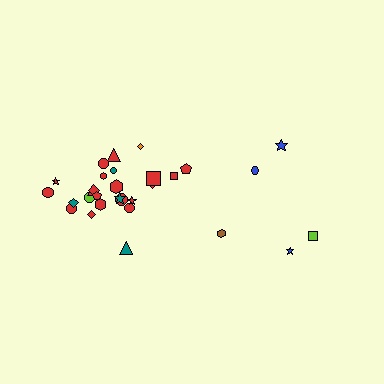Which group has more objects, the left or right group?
The left group.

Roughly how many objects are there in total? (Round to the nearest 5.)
Roughly 30 objects in total.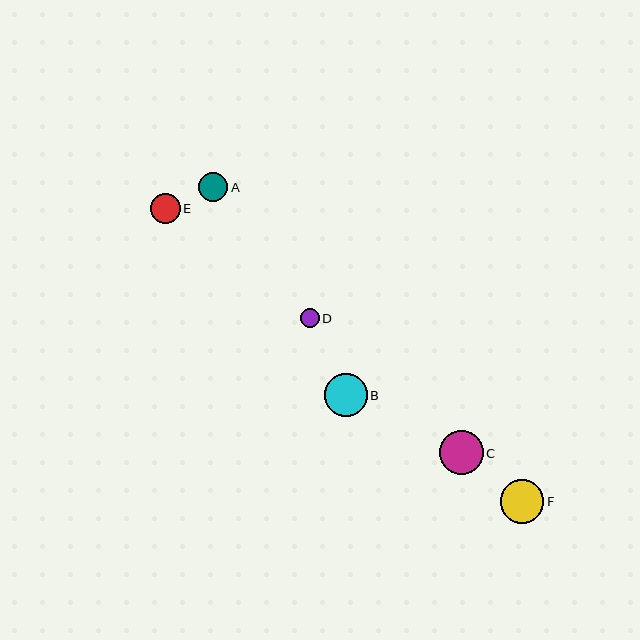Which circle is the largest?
Circle C is the largest with a size of approximately 44 pixels.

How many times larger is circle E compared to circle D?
Circle E is approximately 1.6 times the size of circle D.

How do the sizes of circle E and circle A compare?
Circle E and circle A are approximately the same size.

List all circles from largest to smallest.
From largest to smallest: C, F, B, E, A, D.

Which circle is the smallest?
Circle D is the smallest with a size of approximately 19 pixels.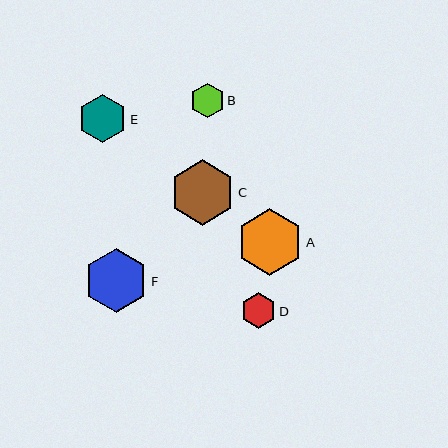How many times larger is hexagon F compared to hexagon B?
Hexagon F is approximately 1.9 times the size of hexagon B.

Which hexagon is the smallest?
Hexagon B is the smallest with a size of approximately 34 pixels.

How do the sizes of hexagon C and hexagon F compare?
Hexagon C and hexagon F are approximately the same size.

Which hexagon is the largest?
Hexagon A is the largest with a size of approximately 67 pixels.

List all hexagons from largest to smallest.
From largest to smallest: A, C, F, E, D, B.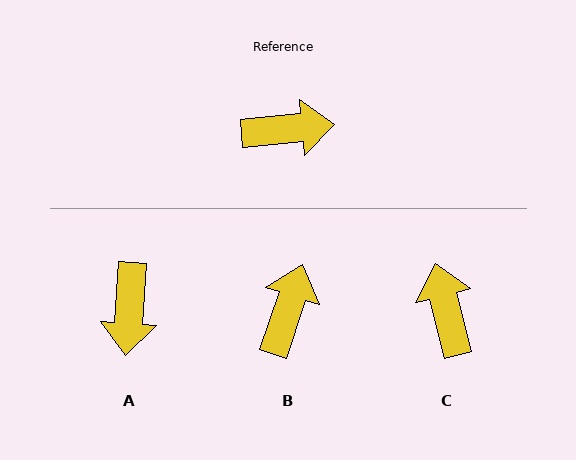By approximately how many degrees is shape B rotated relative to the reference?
Approximately 66 degrees counter-clockwise.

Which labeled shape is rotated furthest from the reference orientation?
A, about 100 degrees away.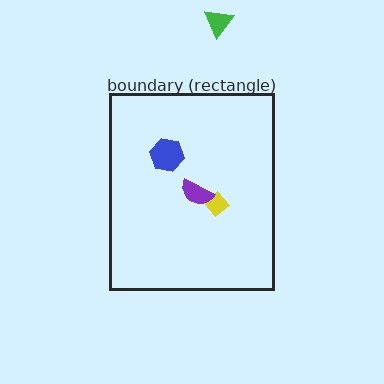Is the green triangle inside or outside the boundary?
Outside.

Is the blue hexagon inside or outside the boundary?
Inside.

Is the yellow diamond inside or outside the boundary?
Inside.